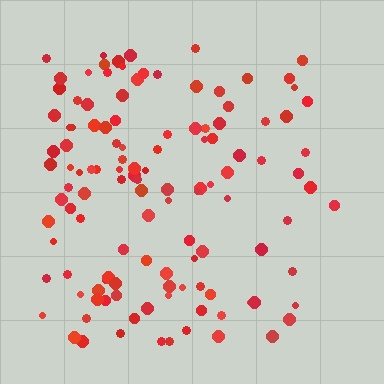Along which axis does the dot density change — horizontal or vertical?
Horizontal.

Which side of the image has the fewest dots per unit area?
The right.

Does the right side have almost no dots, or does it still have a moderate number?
Still a moderate number, just noticeably fewer than the left.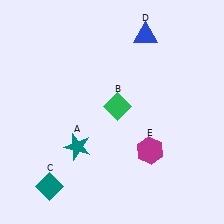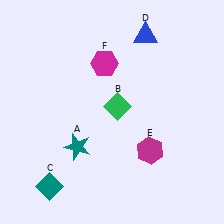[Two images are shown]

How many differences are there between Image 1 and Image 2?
There is 1 difference between the two images.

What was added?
A magenta hexagon (F) was added in Image 2.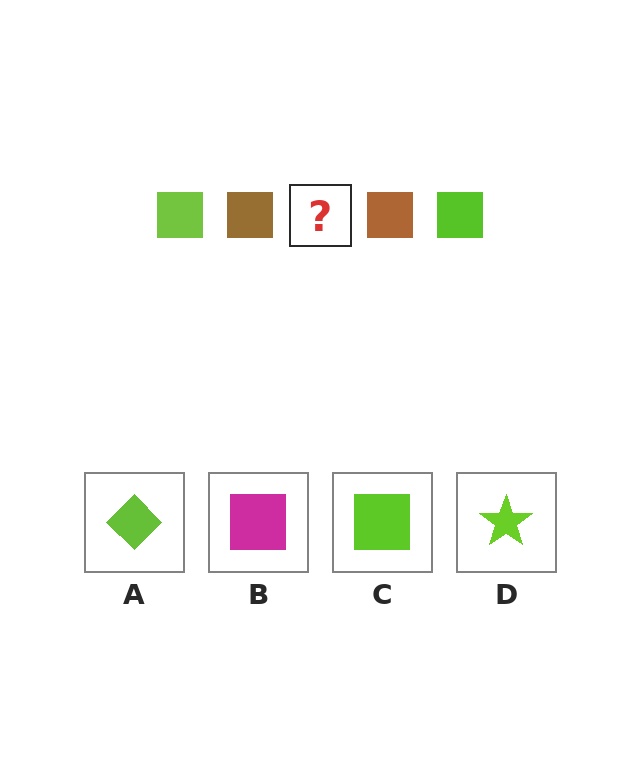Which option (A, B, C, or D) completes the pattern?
C.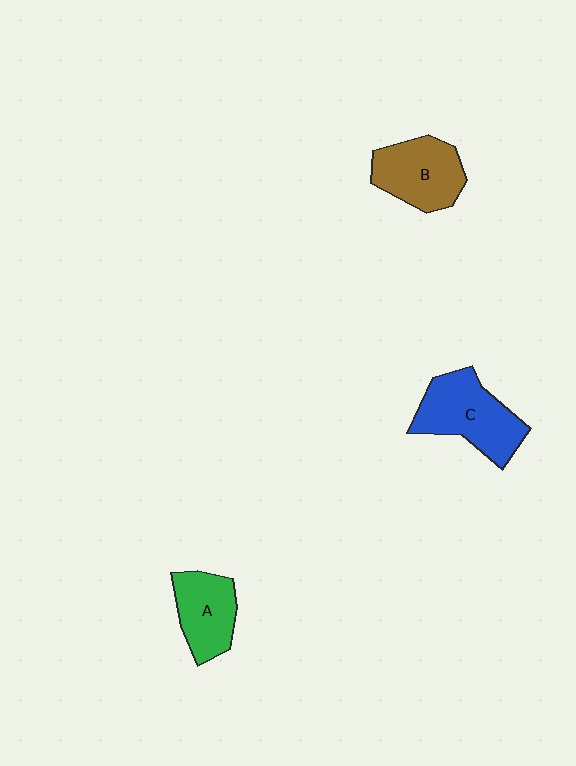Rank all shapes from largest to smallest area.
From largest to smallest: C (blue), B (brown), A (green).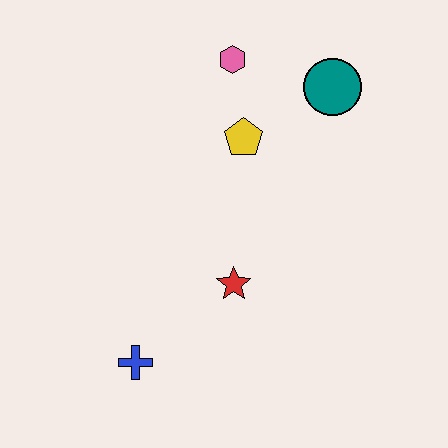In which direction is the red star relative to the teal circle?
The red star is below the teal circle.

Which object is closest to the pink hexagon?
The yellow pentagon is closest to the pink hexagon.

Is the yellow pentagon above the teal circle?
No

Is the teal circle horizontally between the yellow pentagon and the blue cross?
No